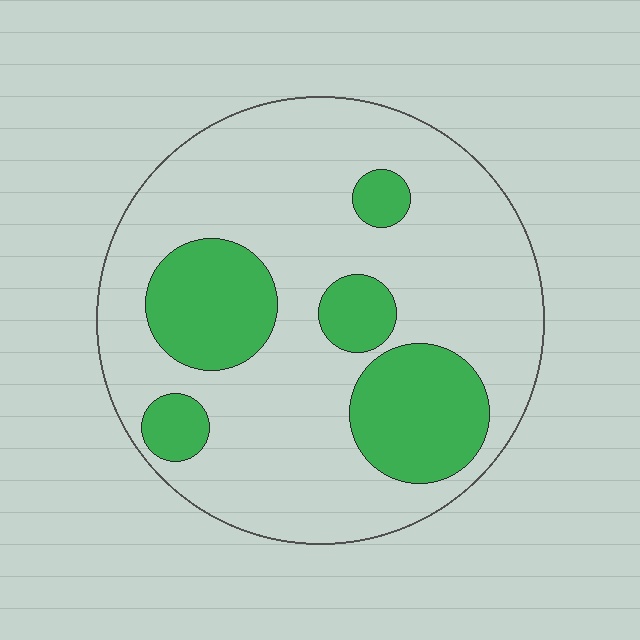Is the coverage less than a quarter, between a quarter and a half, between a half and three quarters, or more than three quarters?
Between a quarter and a half.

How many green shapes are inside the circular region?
5.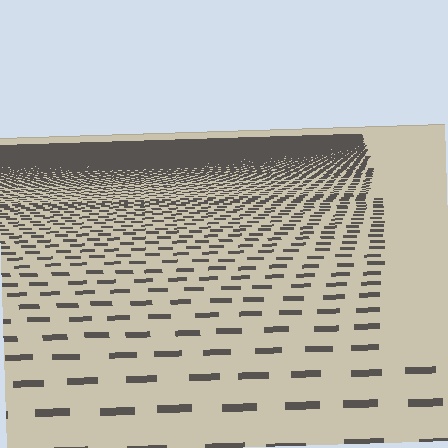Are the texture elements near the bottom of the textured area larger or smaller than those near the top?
Larger. Near the bottom, elements are closer to the viewer and appear at a bigger on-screen size.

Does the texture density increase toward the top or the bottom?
Density increases toward the top.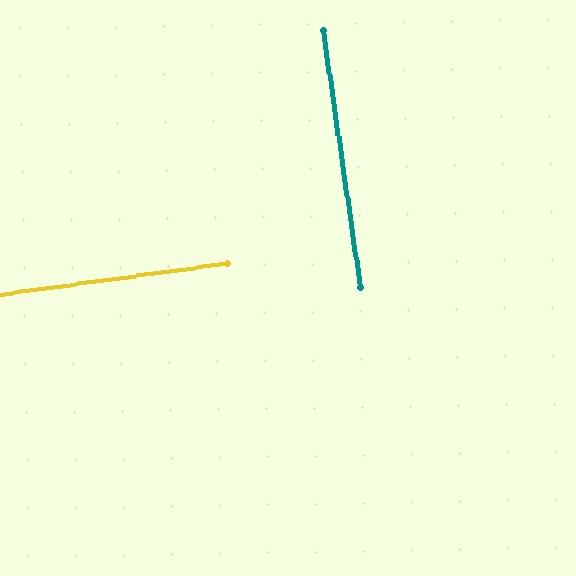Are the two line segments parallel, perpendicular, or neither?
Perpendicular — they meet at approximately 90°.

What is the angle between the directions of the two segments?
Approximately 90 degrees.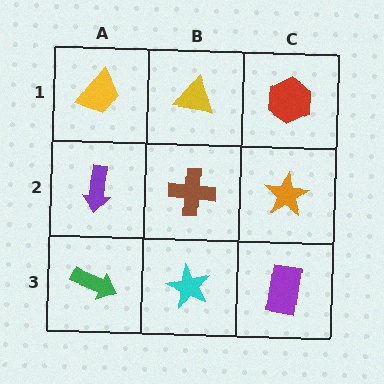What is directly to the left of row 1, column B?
A yellow trapezoid.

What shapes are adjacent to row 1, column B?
A brown cross (row 2, column B), a yellow trapezoid (row 1, column A), a red hexagon (row 1, column C).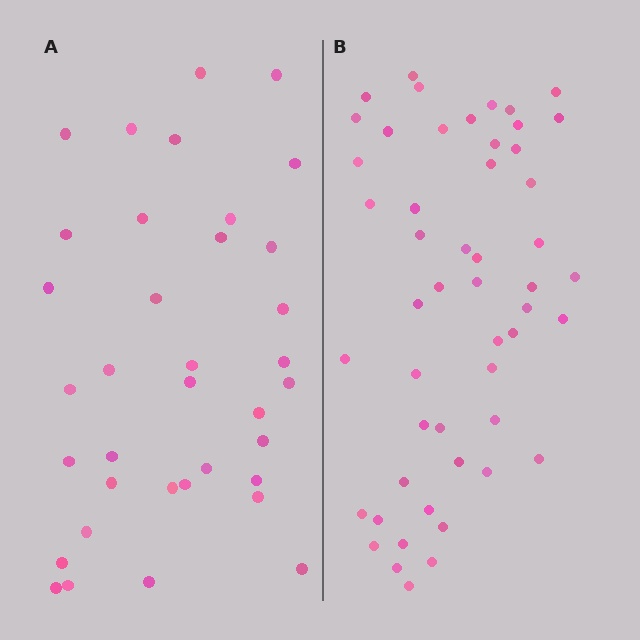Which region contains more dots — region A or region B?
Region B (the right region) has more dots.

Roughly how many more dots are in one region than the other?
Region B has approximately 15 more dots than region A.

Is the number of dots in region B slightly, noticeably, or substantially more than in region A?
Region B has noticeably more, but not dramatically so. The ratio is roughly 1.4 to 1.